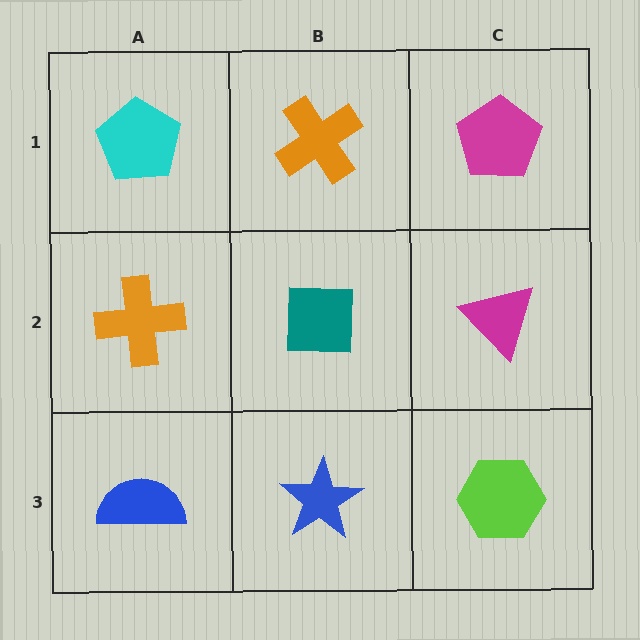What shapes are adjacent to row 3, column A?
An orange cross (row 2, column A), a blue star (row 3, column B).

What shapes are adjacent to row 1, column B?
A teal square (row 2, column B), a cyan pentagon (row 1, column A), a magenta pentagon (row 1, column C).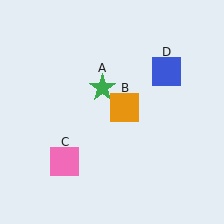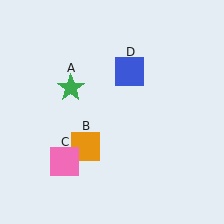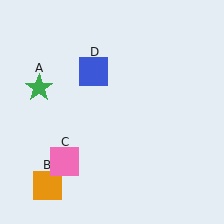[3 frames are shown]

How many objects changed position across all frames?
3 objects changed position: green star (object A), orange square (object B), blue square (object D).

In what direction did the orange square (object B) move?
The orange square (object B) moved down and to the left.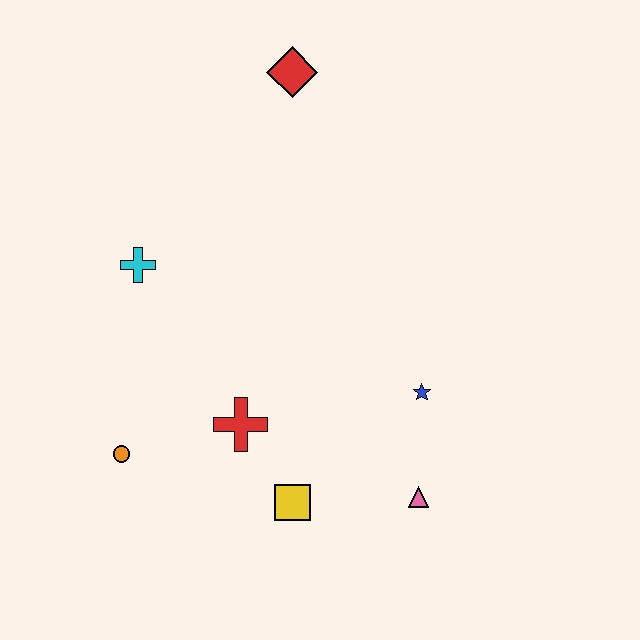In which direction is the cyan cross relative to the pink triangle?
The cyan cross is to the left of the pink triangle.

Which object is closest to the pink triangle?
The blue star is closest to the pink triangle.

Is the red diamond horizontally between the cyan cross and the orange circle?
No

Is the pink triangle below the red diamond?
Yes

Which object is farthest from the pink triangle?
The red diamond is farthest from the pink triangle.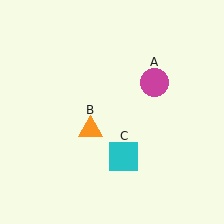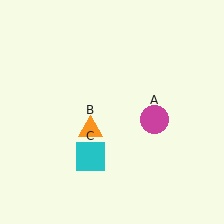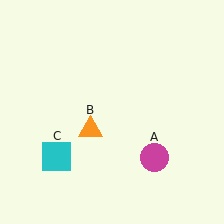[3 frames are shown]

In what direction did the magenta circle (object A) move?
The magenta circle (object A) moved down.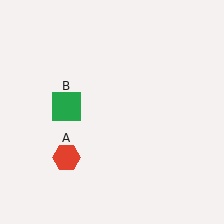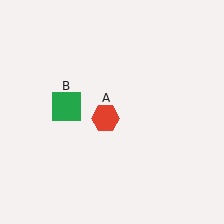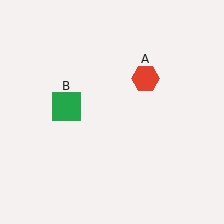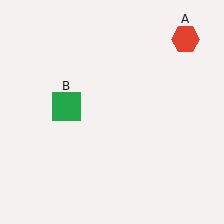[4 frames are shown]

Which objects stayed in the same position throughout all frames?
Green square (object B) remained stationary.